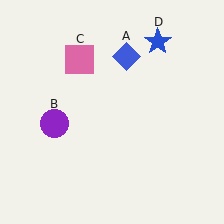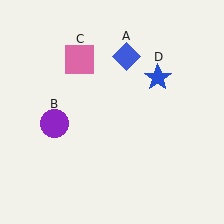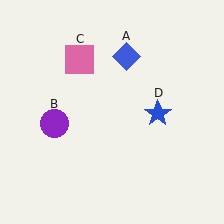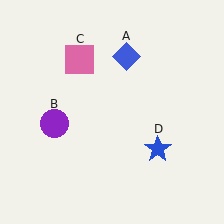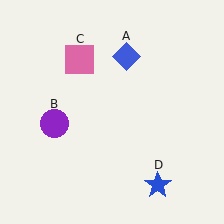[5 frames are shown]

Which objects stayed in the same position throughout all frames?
Blue diamond (object A) and purple circle (object B) and pink square (object C) remained stationary.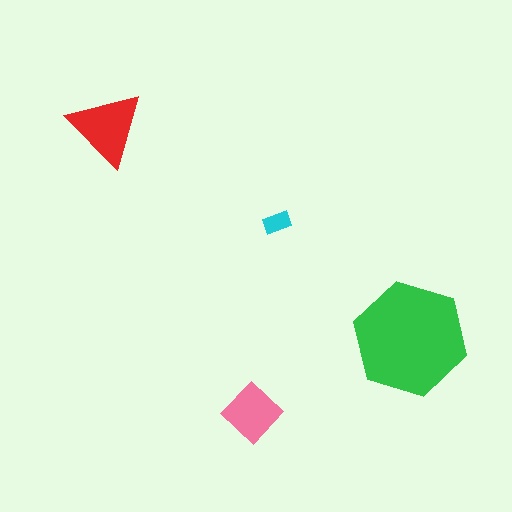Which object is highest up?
The red triangle is topmost.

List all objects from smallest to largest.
The cyan rectangle, the pink diamond, the red triangle, the green hexagon.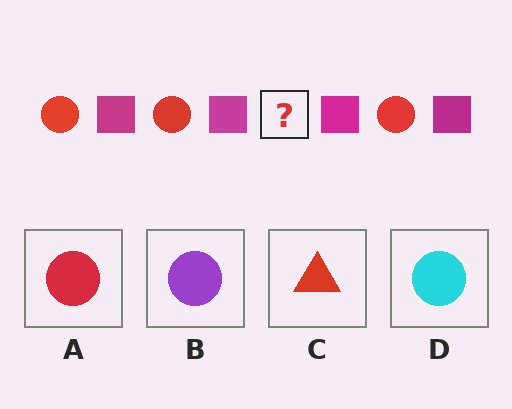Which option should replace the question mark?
Option A.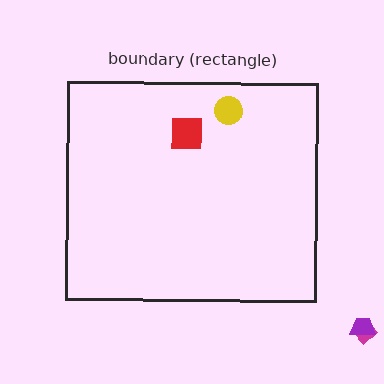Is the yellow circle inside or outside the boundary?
Inside.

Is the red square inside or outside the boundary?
Inside.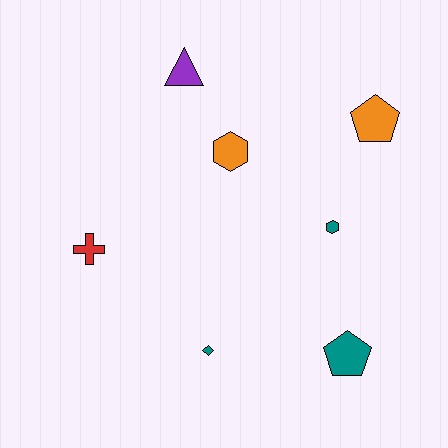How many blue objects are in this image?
There are no blue objects.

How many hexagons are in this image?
There are 2 hexagons.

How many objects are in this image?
There are 7 objects.